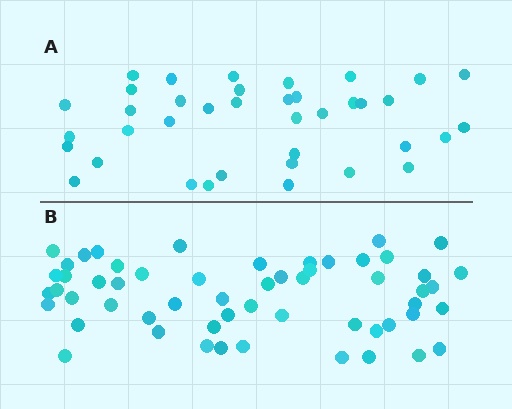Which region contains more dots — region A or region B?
Region B (the bottom region) has more dots.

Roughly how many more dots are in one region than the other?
Region B has approximately 20 more dots than region A.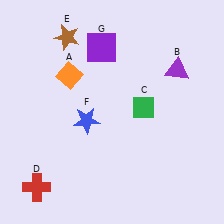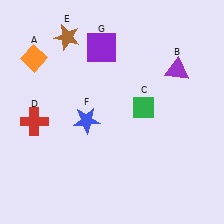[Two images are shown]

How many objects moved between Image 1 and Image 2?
2 objects moved between the two images.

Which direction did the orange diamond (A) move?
The orange diamond (A) moved left.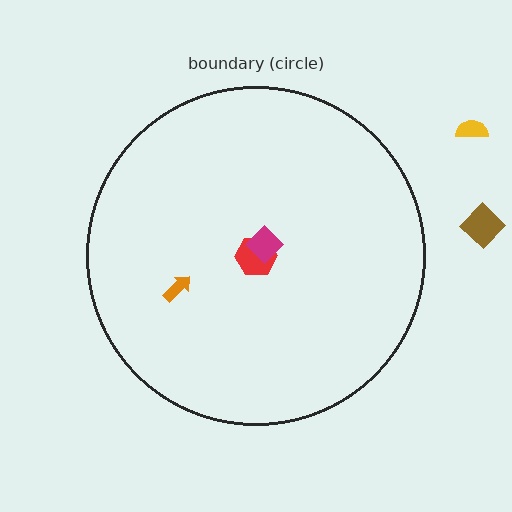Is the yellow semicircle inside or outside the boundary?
Outside.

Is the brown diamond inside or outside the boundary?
Outside.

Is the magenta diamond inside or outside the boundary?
Inside.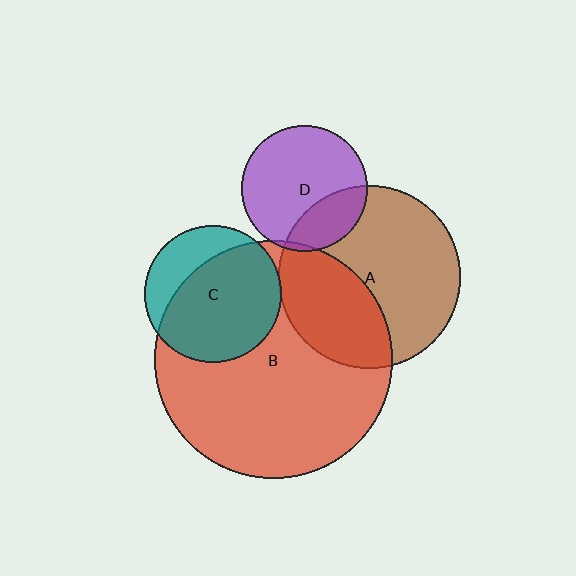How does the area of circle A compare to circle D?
Approximately 2.1 times.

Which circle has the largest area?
Circle B (red).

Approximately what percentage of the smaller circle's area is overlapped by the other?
Approximately 25%.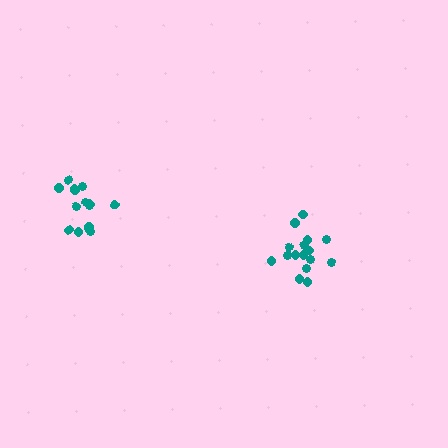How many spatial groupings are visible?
There are 2 spatial groupings.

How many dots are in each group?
Group 1: 15 dots, Group 2: 16 dots (31 total).